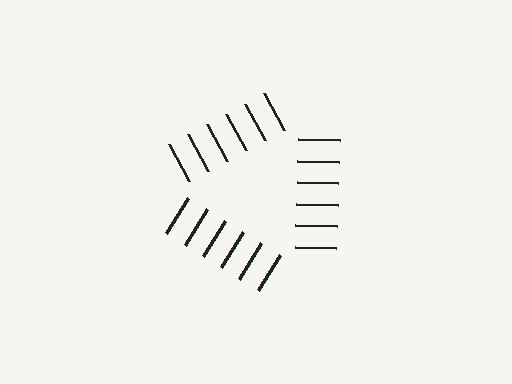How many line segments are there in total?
18 — 6 along each of the 3 edges.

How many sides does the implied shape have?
3 sides — the line-ends trace a triangle.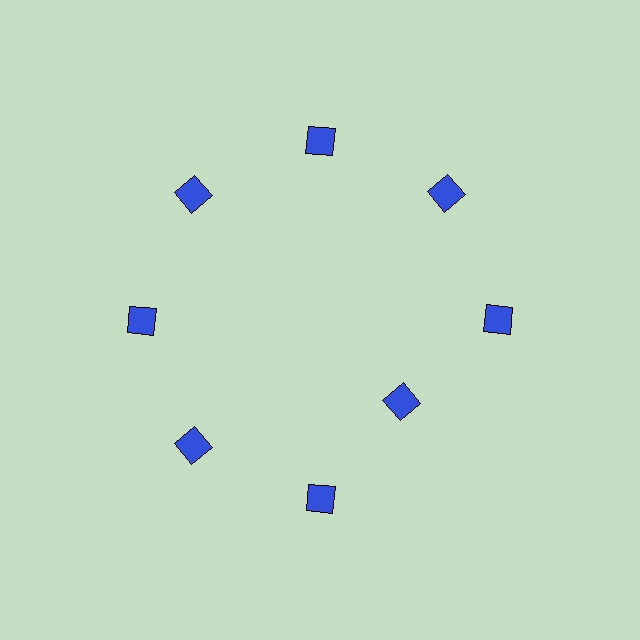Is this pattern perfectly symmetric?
No. The 8 blue diamonds are arranged in a ring, but one element near the 4 o'clock position is pulled inward toward the center, breaking the 8-fold rotational symmetry.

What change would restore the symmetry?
The symmetry would be restored by moving it outward, back onto the ring so that all 8 diamonds sit at equal angles and equal distance from the center.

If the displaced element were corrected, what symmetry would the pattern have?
It would have 8-fold rotational symmetry — the pattern would map onto itself every 45 degrees.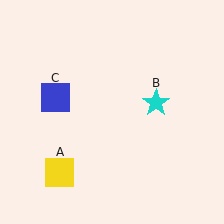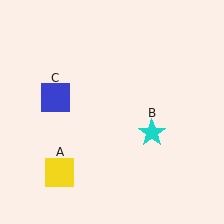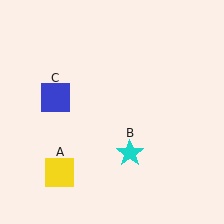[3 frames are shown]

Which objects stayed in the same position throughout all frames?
Yellow square (object A) and blue square (object C) remained stationary.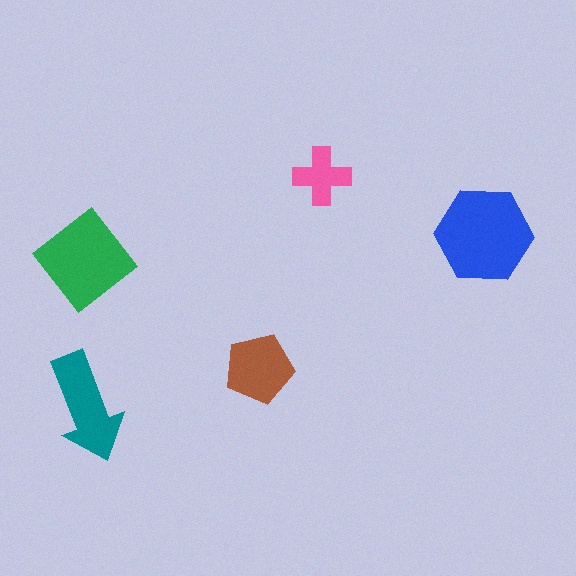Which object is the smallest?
The pink cross.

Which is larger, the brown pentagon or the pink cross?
The brown pentagon.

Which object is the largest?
The blue hexagon.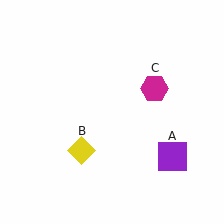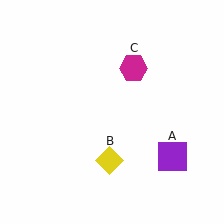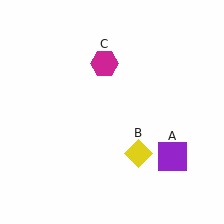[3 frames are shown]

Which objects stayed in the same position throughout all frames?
Purple square (object A) remained stationary.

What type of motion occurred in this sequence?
The yellow diamond (object B), magenta hexagon (object C) rotated counterclockwise around the center of the scene.